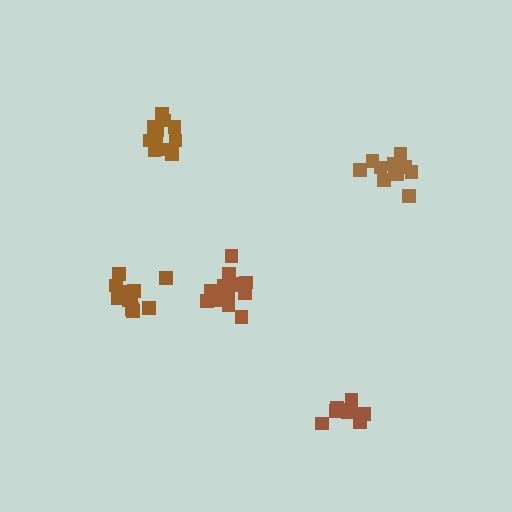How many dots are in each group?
Group 1: 12 dots, Group 2: 11 dots, Group 3: 9 dots, Group 4: 13 dots, Group 5: 13 dots (58 total).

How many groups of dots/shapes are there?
There are 5 groups.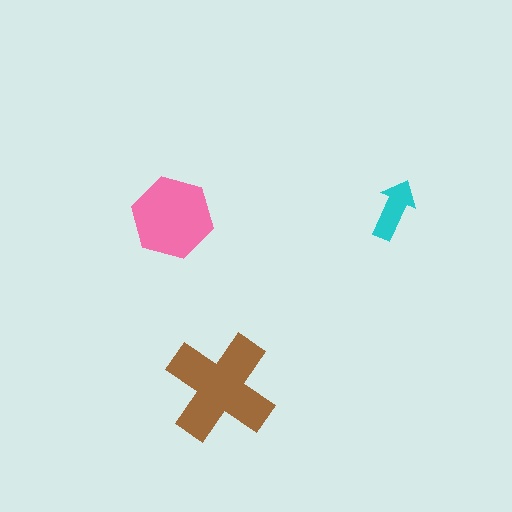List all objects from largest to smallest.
The brown cross, the pink hexagon, the cyan arrow.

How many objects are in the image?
There are 3 objects in the image.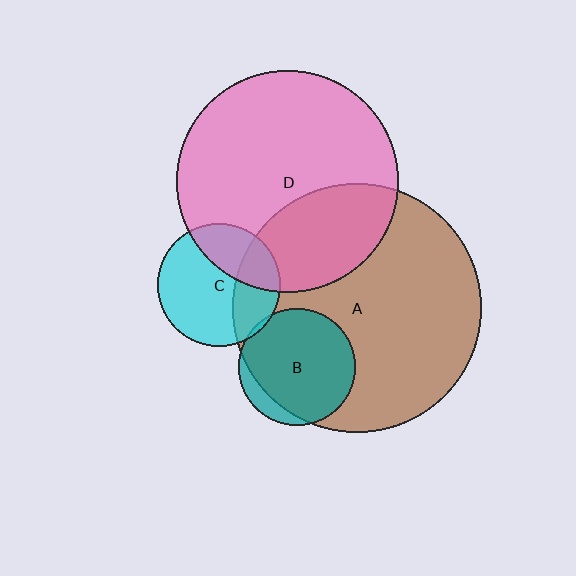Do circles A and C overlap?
Yes.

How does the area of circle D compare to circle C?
Approximately 3.3 times.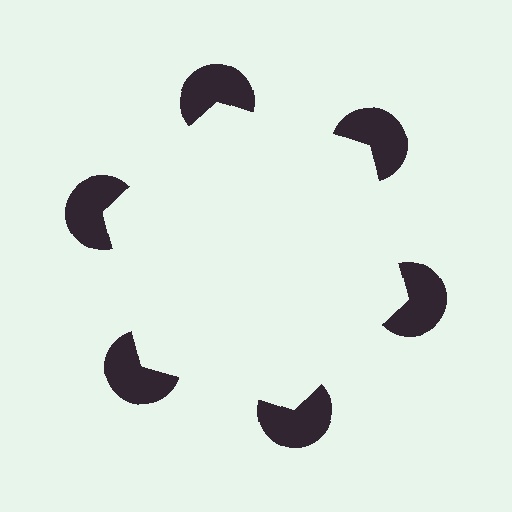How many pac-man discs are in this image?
There are 6 — one at each vertex of the illusory hexagon.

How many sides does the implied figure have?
6 sides.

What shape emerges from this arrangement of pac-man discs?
An illusory hexagon — its edges are inferred from the aligned wedge cuts in the pac-man discs, not physically drawn.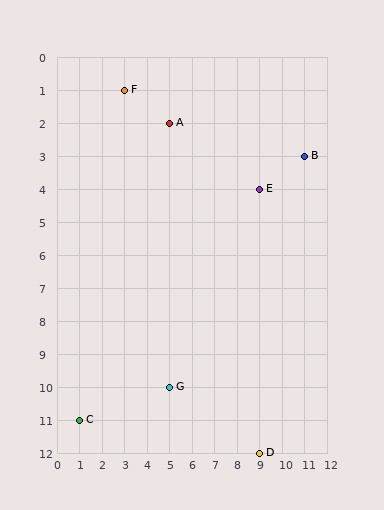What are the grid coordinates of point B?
Point B is at grid coordinates (11, 3).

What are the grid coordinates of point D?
Point D is at grid coordinates (9, 12).